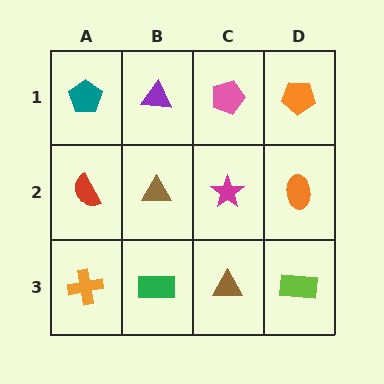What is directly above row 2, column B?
A purple triangle.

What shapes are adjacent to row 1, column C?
A magenta star (row 2, column C), a purple triangle (row 1, column B), an orange pentagon (row 1, column D).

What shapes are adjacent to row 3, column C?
A magenta star (row 2, column C), a green rectangle (row 3, column B), a lime rectangle (row 3, column D).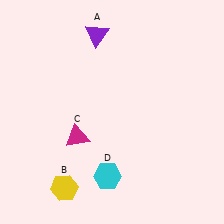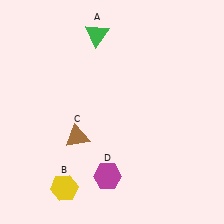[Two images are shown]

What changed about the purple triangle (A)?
In Image 1, A is purple. In Image 2, it changed to green.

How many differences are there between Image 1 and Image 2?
There are 3 differences between the two images.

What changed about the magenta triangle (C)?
In Image 1, C is magenta. In Image 2, it changed to brown.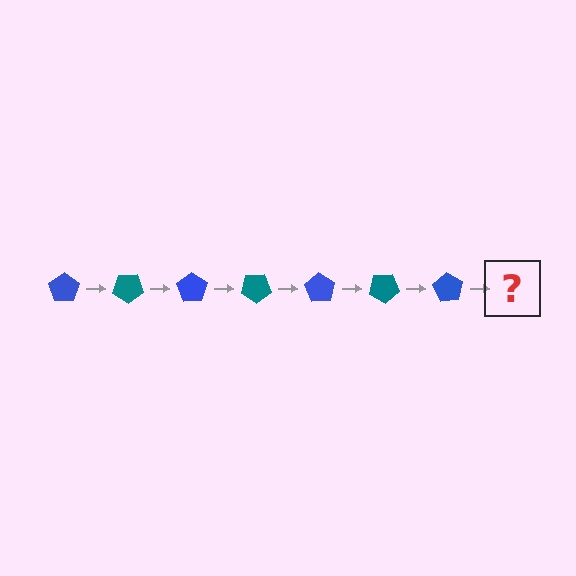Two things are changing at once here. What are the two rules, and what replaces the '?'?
The two rules are that it rotates 35 degrees each step and the color cycles through blue and teal. The '?' should be a teal pentagon, rotated 245 degrees from the start.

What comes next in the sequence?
The next element should be a teal pentagon, rotated 245 degrees from the start.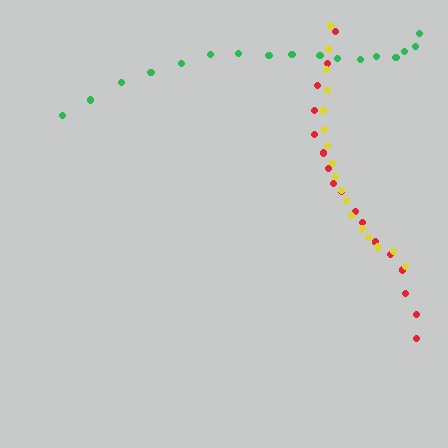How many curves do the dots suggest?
There are 3 distinct paths.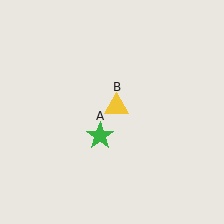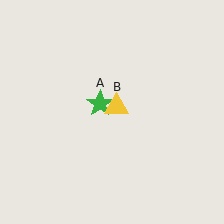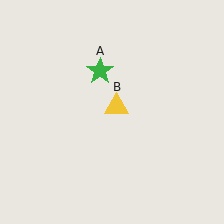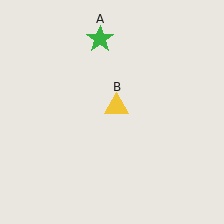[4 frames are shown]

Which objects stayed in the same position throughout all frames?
Yellow triangle (object B) remained stationary.